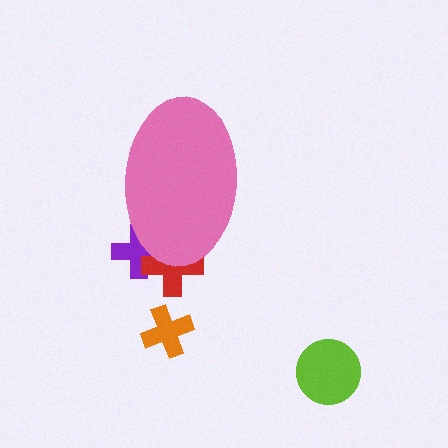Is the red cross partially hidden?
Yes, the red cross is partially hidden behind the pink ellipse.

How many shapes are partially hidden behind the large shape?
2 shapes are partially hidden.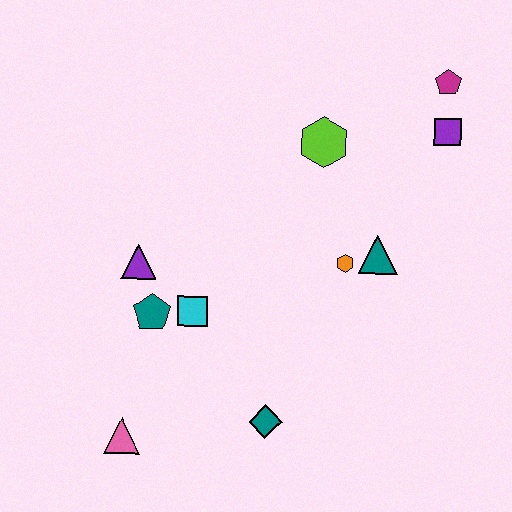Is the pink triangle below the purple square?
Yes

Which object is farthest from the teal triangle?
The pink triangle is farthest from the teal triangle.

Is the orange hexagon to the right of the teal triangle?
No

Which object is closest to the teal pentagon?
The cyan square is closest to the teal pentagon.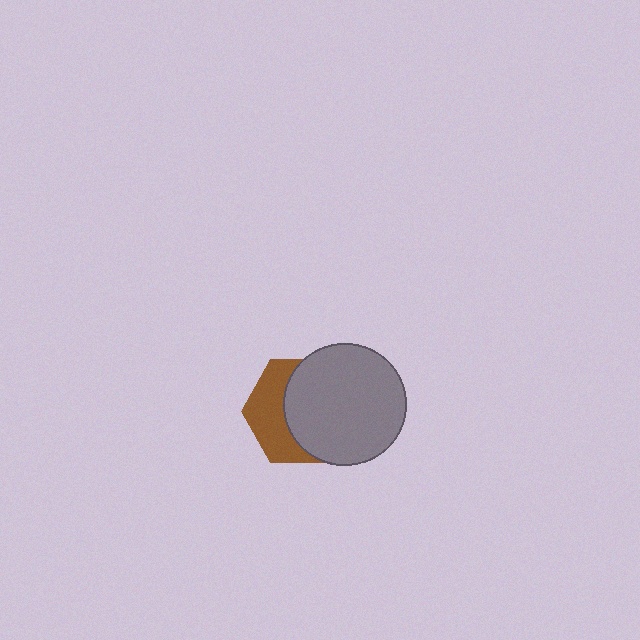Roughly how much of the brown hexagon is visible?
A small part of it is visible (roughly 41%).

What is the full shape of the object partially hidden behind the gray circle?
The partially hidden object is a brown hexagon.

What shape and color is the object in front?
The object in front is a gray circle.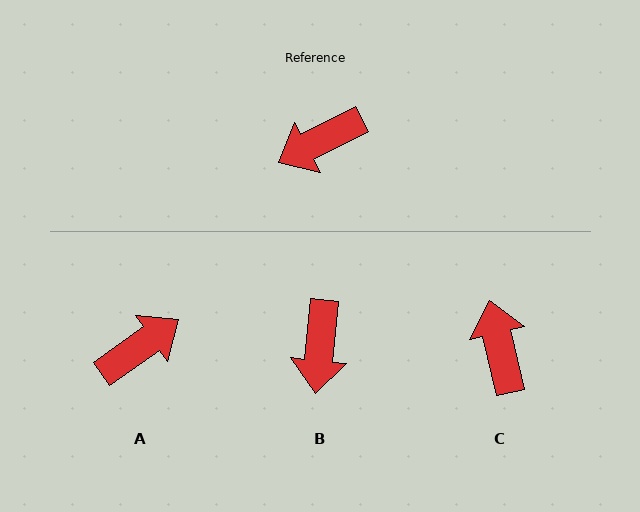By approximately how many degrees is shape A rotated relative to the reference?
Approximately 172 degrees clockwise.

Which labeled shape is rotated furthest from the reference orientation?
A, about 172 degrees away.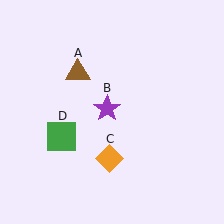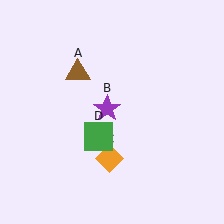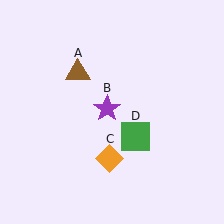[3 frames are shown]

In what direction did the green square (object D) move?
The green square (object D) moved right.